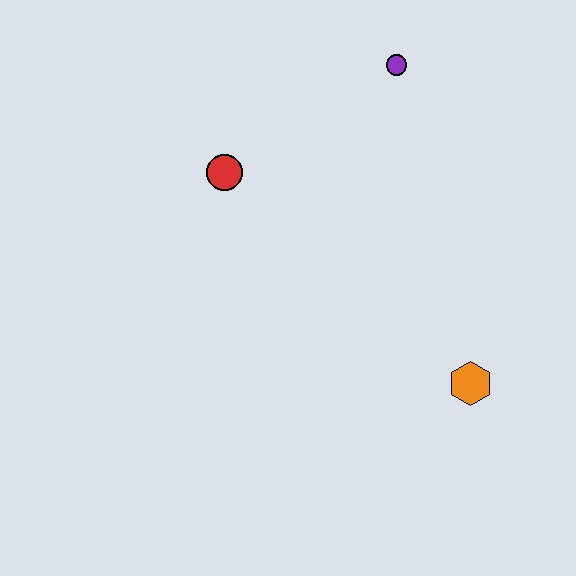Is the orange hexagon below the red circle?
Yes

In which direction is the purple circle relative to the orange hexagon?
The purple circle is above the orange hexagon.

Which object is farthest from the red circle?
The orange hexagon is farthest from the red circle.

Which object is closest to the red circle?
The purple circle is closest to the red circle.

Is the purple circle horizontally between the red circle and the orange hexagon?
Yes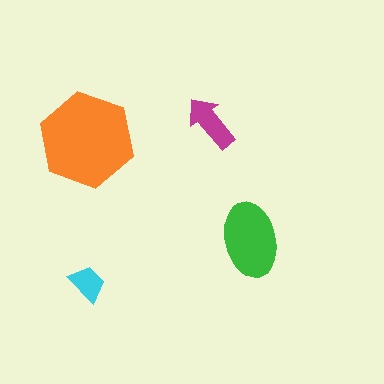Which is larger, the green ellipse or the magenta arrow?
The green ellipse.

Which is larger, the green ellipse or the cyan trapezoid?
The green ellipse.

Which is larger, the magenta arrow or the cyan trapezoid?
The magenta arrow.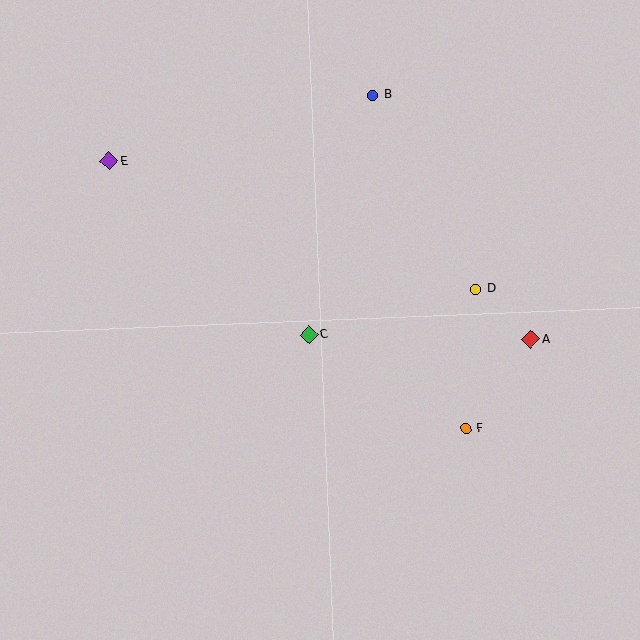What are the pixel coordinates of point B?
Point B is at (373, 95).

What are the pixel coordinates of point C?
Point C is at (309, 335).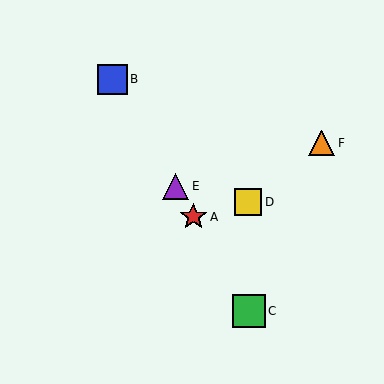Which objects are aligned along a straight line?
Objects A, B, C, E are aligned along a straight line.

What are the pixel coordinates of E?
Object E is at (176, 186).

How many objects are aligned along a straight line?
4 objects (A, B, C, E) are aligned along a straight line.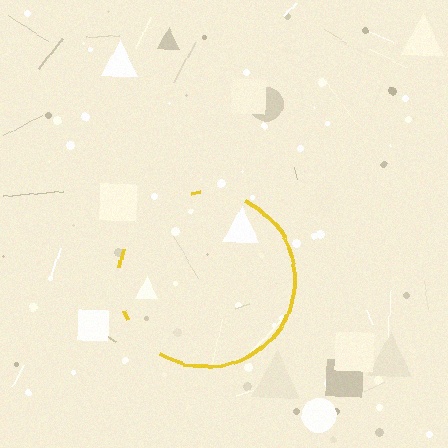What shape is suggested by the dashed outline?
The dashed outline suggests a circle.